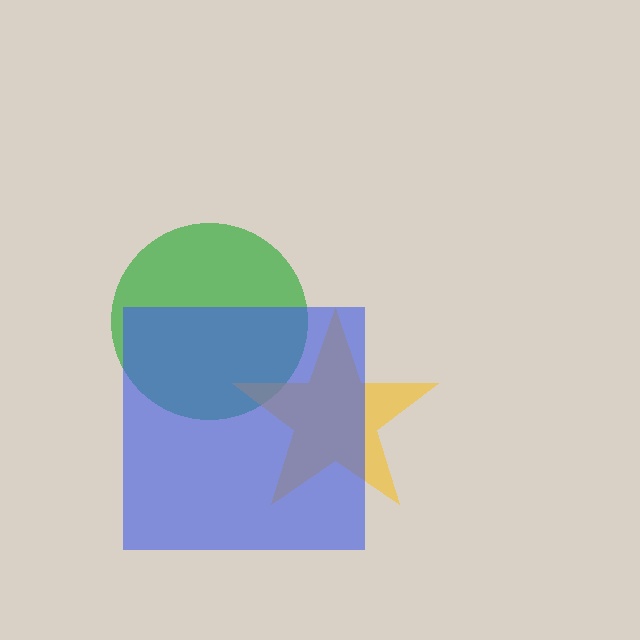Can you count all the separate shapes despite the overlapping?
Yes, there are 3 separate shapes.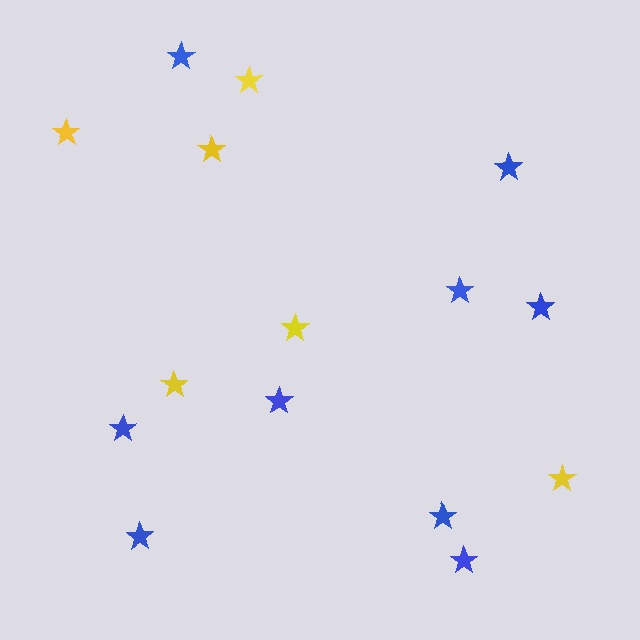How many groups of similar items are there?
There are 2 groups: one group of yellow stars (6) and one group of blue stars (9).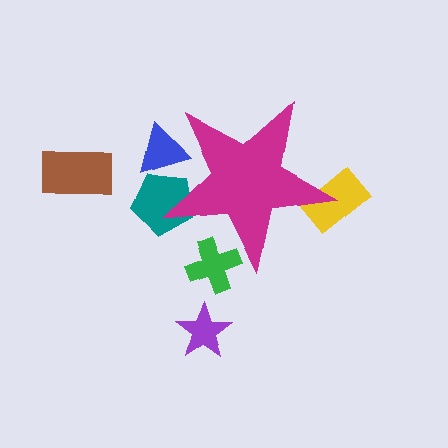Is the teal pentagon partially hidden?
Yes, the teal pentagon is partially hidden behind the magenta star.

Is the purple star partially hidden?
No, the purple star is fully visible.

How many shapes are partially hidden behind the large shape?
4 shapes are partially hidden.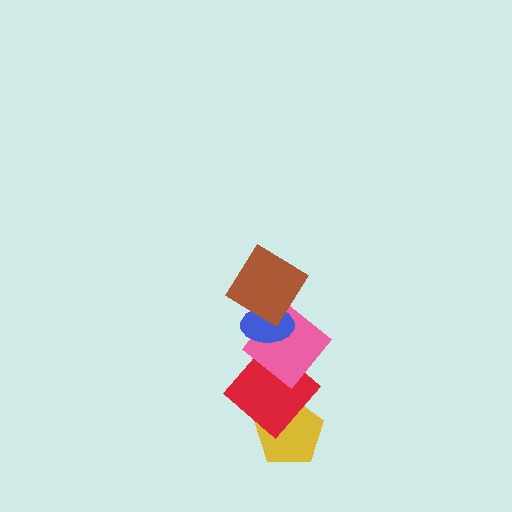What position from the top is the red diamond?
The red diamond is 4th from the top.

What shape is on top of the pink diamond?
The blue ellipse is on top of the pink diamond.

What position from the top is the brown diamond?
The brown diamond is 1st from the top.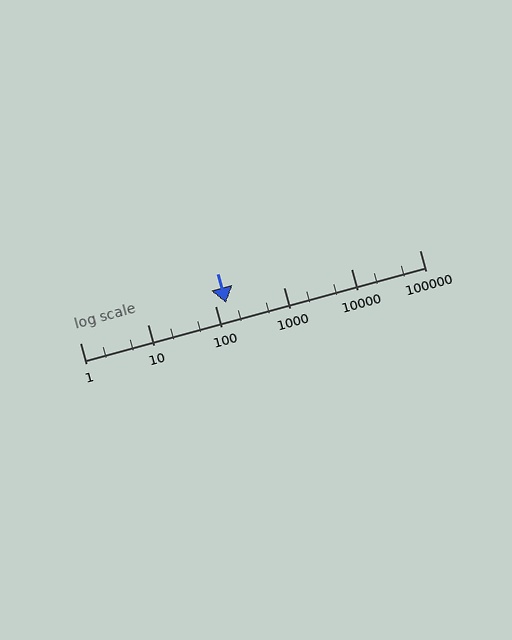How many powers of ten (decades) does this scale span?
The scale spans 5 decades, from 1 to 100000.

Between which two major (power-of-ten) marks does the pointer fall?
The pointer is between 100 and 1000.